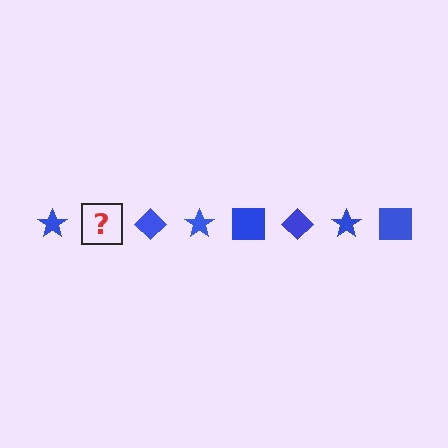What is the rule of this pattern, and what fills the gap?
The rule is that the pattern cycles through star, square, diamond shapes in blue. The gap should be filled with a blue square.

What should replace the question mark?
The question mark should be replaced with a blue square.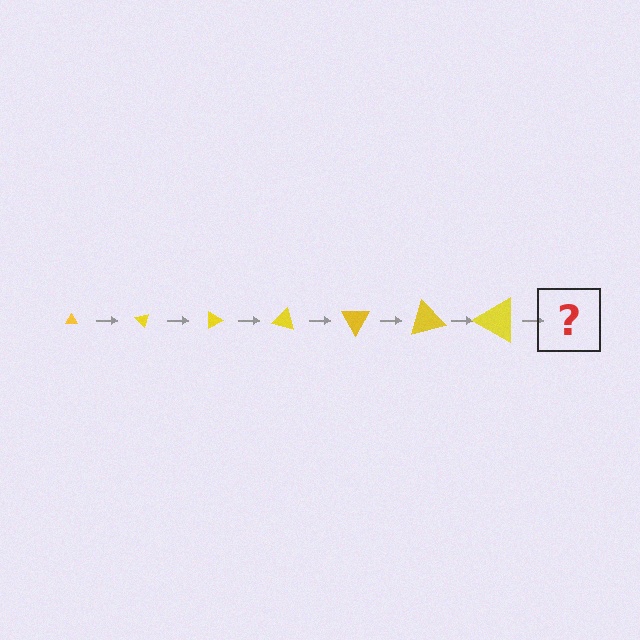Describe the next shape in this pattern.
It should be a triangle, larger than the previous one and rotated 315 degrees from the start.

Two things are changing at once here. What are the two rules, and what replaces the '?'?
The two rules are that the triangle grows larger each step and it rotates 45 degrees each step. The '?' should be a triangle, larger than the previous one and rotated 315 degrees from the start.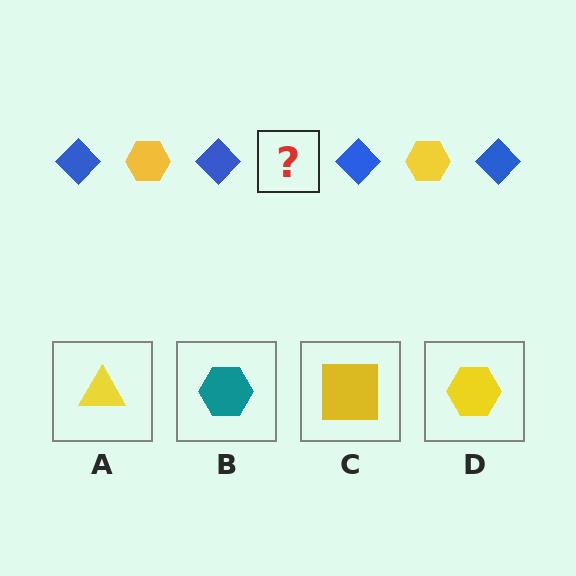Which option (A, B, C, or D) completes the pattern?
D.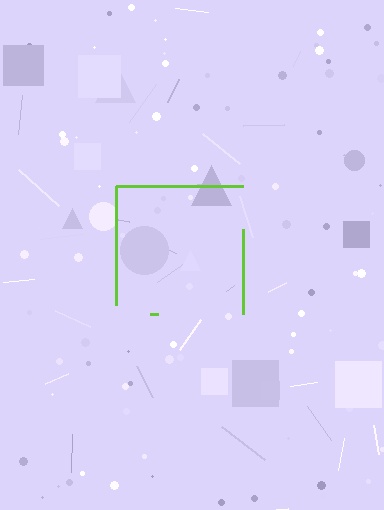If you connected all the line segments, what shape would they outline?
They would outline a square.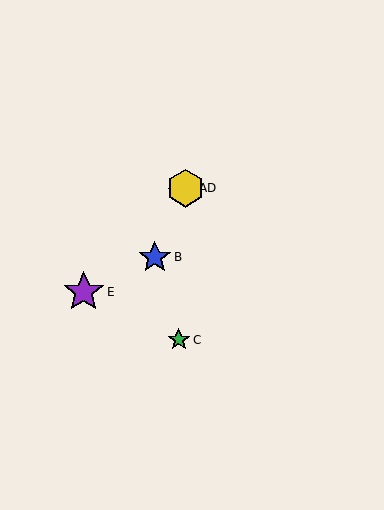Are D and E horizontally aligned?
No, D is at y≈188 and E is at y≈292.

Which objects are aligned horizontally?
Objects A, D are aligned horizontally.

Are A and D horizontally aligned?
Yes, both are at y≈188.